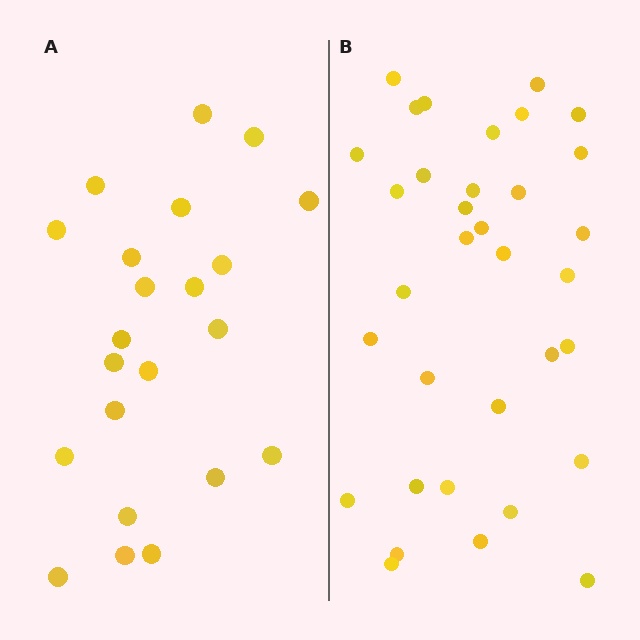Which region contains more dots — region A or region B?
Region B (the right region) has more dots.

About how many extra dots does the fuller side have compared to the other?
Region B has roughly 12 or so more dots than region A.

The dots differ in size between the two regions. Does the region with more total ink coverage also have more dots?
No. Region A has more total ink coverage because its dots are larger, but region B actually contains more individual dots. Total area can be misleading — the number of items is what matters here.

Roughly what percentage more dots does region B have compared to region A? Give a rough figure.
About 55% more.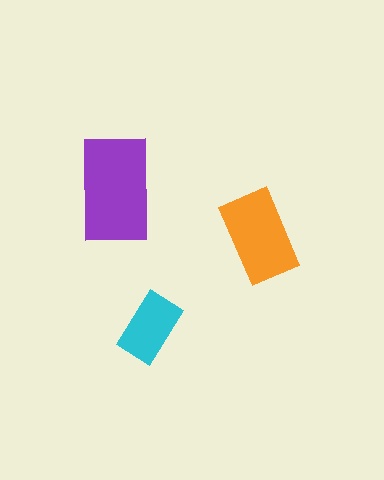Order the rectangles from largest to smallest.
the purple one, the orange one, the cyan one.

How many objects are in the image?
There are 3 objects in the image.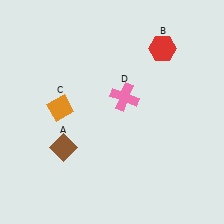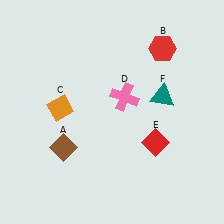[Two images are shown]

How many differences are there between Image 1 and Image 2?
There are 2 differences between the two images.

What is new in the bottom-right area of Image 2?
A red diamond (E) was added in the bottom-right area of Image 2.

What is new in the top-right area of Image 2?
A teal triangle (F) was added in the top-right area of Image 2.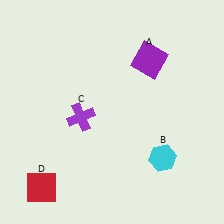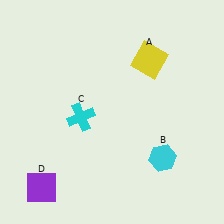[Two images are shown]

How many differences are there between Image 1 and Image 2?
There are 3 differences between the two images.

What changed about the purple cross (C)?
In Image 1, C is purple. In Image 2, it changed to cyan.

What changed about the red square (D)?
In Image 1, D is red. In Image 2, it changed to purple.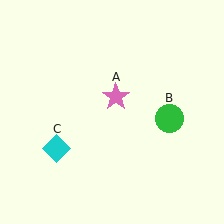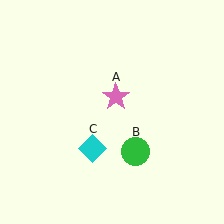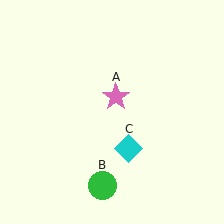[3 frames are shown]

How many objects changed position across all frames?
2 objects changed position: green circle (object B), cyan diamond (object C).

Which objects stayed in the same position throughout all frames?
Pink star (object A) remained stationary.